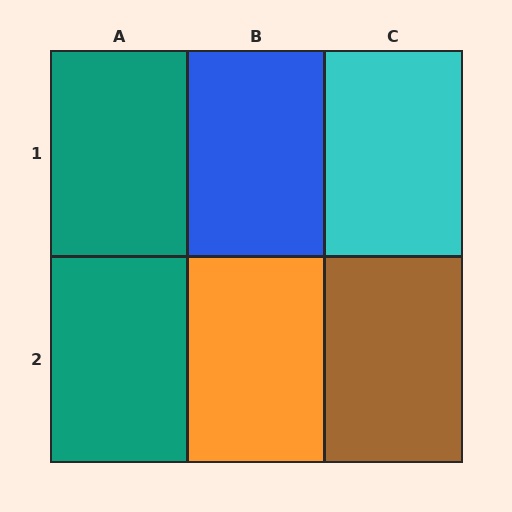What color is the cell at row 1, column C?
Cyan.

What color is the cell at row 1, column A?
Teal.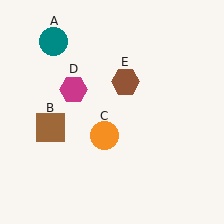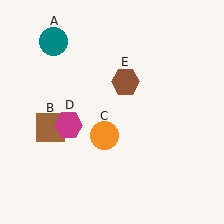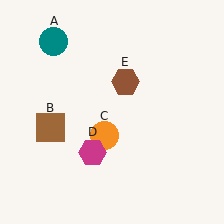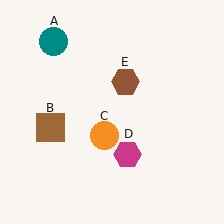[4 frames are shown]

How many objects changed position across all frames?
1 object changed position: magenta hexagon (object D).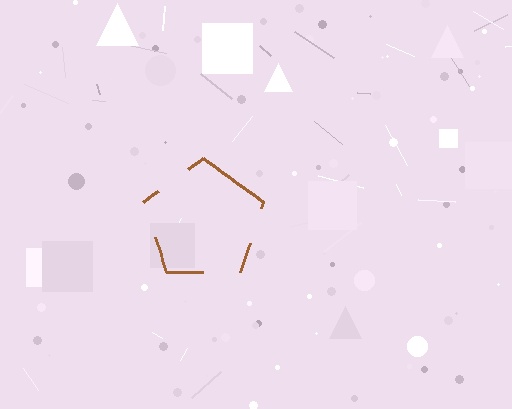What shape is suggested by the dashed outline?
The dashed outline suggests a pentagon.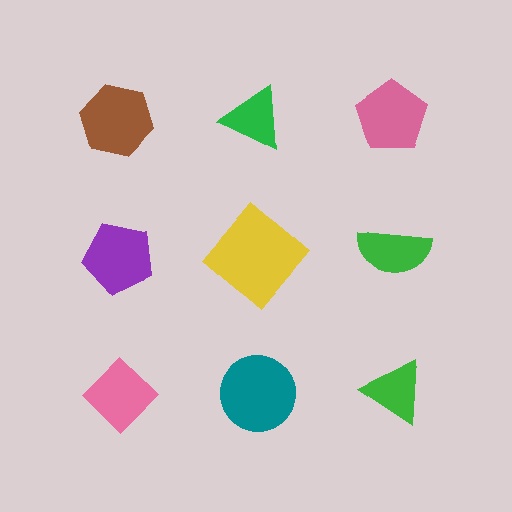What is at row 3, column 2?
A teal circle.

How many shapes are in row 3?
3 shapes.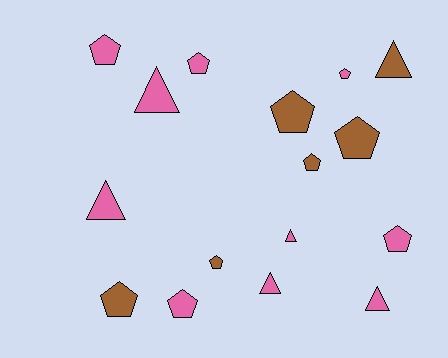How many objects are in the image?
There are 16 objects.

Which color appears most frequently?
Pink, with 10 objects.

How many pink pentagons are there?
There are 5 pink pentagons.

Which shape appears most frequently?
Pentagon, with 10 objects.